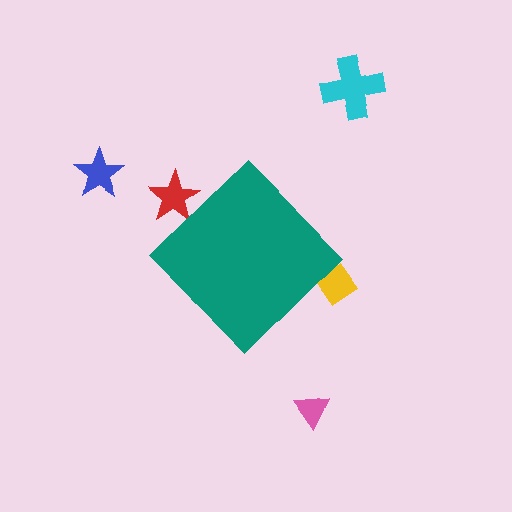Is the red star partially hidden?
Yes, the red star is partially hidden behind the teal diamond.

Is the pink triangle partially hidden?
No, the pink triangle is fully visible.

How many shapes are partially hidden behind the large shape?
2 shapes are partially hidden.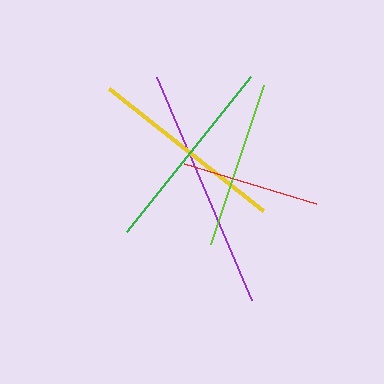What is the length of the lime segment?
The lime segment is approximately 167 pixels long.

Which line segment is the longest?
The purple line is the longest at approximately 242 pixels.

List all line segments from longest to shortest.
From longest to shortest: purple, green, yellow, lime, red.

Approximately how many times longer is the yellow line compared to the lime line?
The yellow line is approximately 1.2 times the length of the lime line.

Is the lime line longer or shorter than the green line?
The green line is longer than the lime line.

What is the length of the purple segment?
The purple segment is approximately 242 pixels long.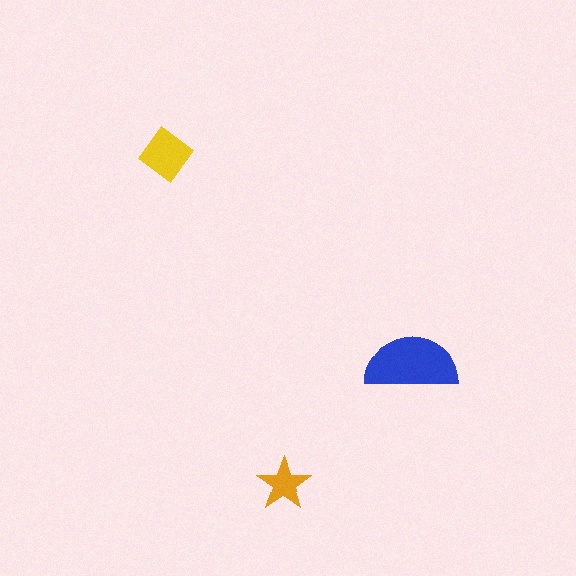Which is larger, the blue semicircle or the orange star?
The blue semicircle.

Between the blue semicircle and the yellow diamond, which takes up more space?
The blue semicircle.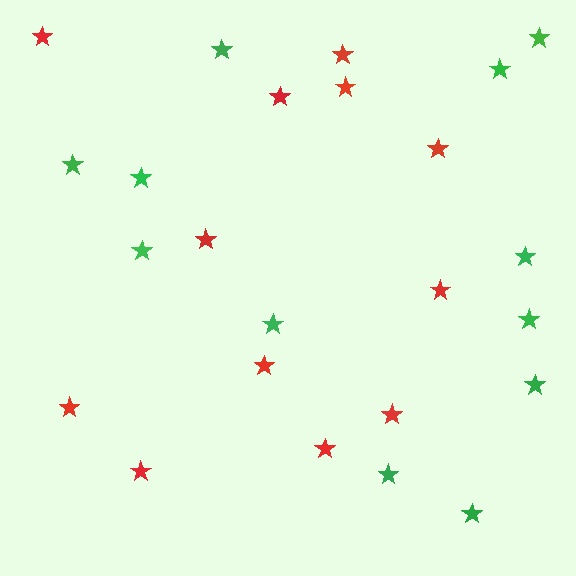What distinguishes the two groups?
There are 2 groups: one group of red stars (12) and one group of green stars (12).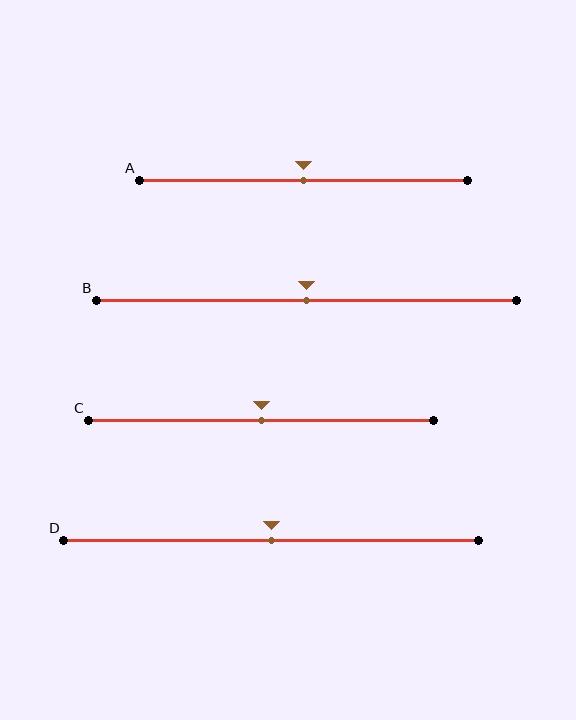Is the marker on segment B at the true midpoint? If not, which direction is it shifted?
Yes, the marker on segment B is at the true midpoint.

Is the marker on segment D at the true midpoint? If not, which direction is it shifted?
Yes, the marker on segment D is at the true midpoint.